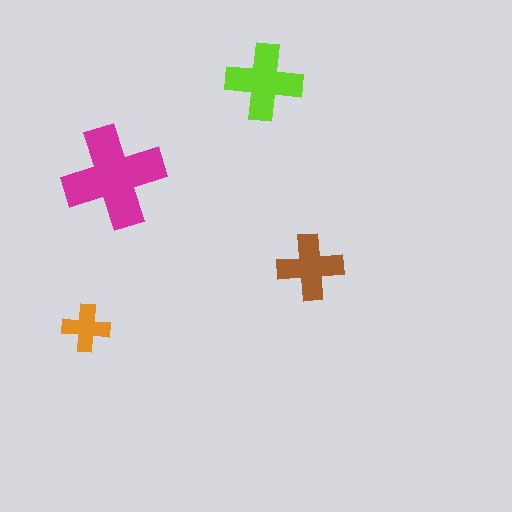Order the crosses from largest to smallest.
the magenta one, the lime one, the brown one, the orange one.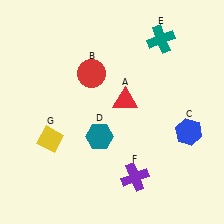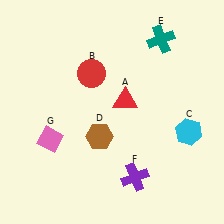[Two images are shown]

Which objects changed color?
C changed from blue to cyan. D changed from teal to brown. G changed from yellow to pink.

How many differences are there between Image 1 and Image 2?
There are 3 differences between the two images.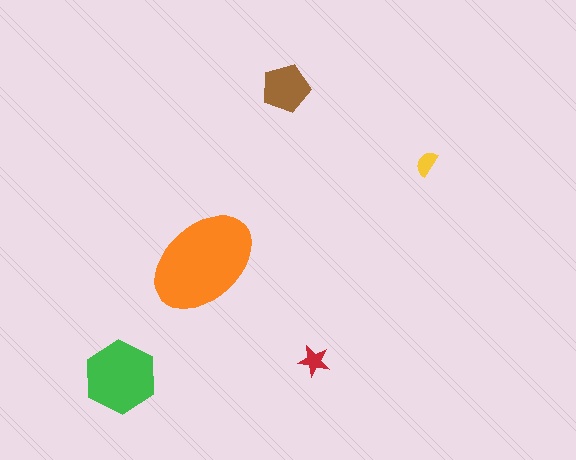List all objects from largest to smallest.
The orange ellipse, the green hexagon, the brown pentagon, the red star, the yellow semicircle.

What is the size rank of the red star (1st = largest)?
4th.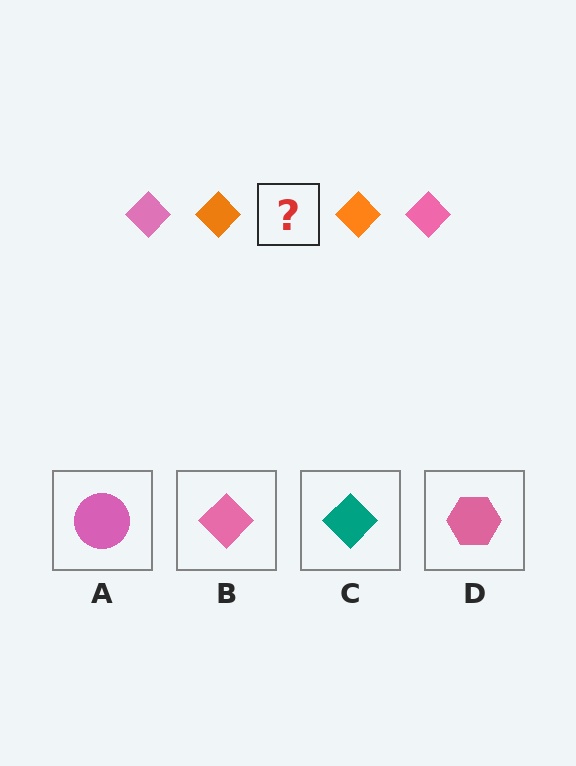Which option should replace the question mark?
Option B.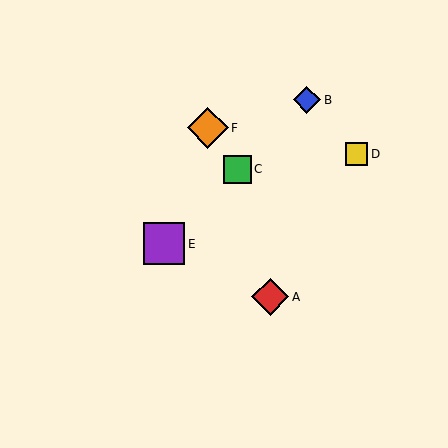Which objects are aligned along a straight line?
Objects B, C, E are aligned along a straight line.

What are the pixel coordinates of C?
Object C is at (237, 169).